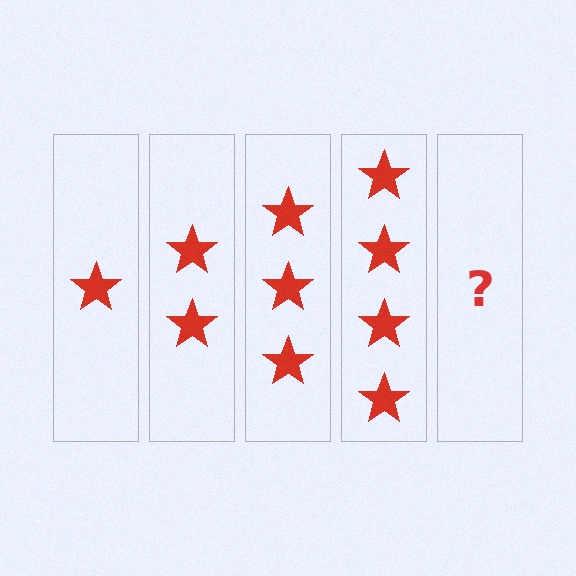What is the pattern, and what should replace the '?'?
The pattern is that each step adds one more star. The '?' should be 5 stars.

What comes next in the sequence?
The next element should be 5 stars.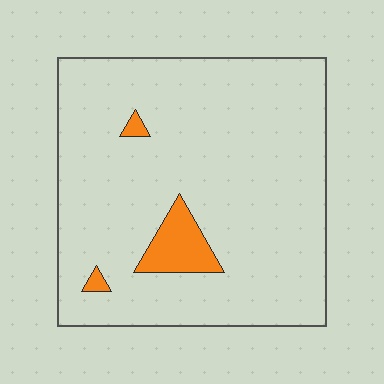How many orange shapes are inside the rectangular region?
3.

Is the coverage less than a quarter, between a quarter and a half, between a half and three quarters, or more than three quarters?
Less than a quarter.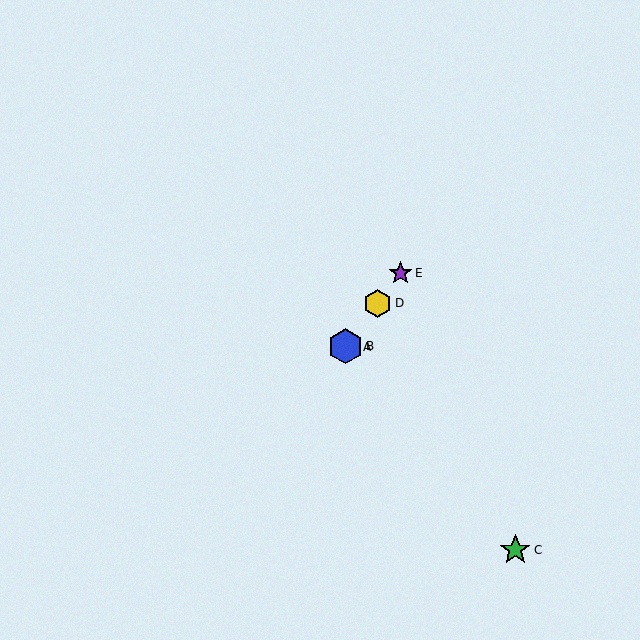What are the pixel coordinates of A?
Object A is at (345, 347).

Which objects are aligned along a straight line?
Objects A, B, D, E are aligned along a straight line.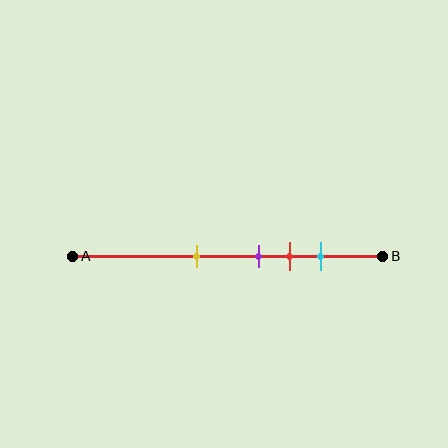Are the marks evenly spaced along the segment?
No, the marks are not evenly spaced.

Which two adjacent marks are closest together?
The purple and red marks are the closest adjacent pair.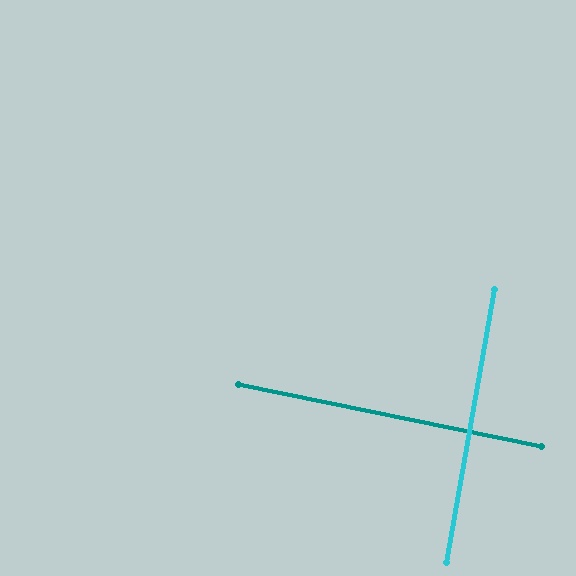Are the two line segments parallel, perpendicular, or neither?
Perpendicular — they meet at approximately 88°.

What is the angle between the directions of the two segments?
Approximately 88 degrees.